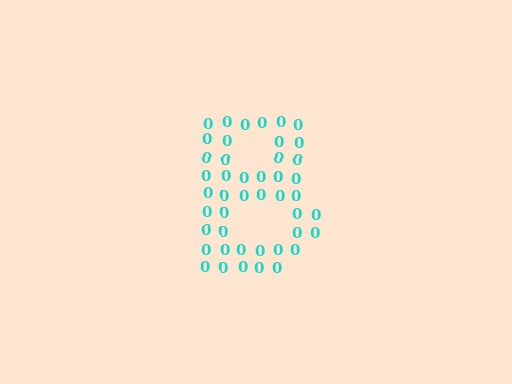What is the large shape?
The large shape is the letter B.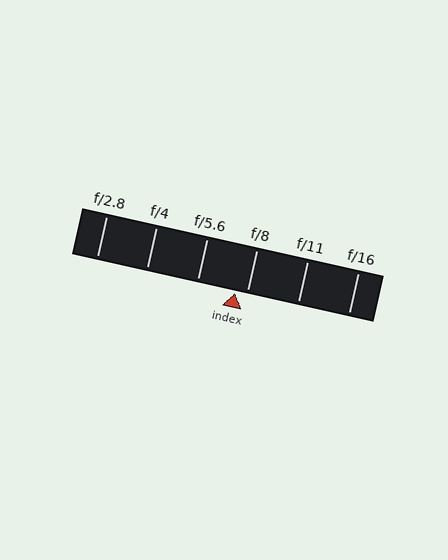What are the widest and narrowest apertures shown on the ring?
The widest aperture shown is f/2.8 and the narrowest is f/16.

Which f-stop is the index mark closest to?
The index mark is closest to f/8.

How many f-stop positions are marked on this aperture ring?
There are 6 f-stop positions marked.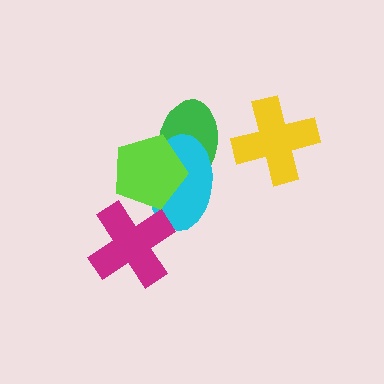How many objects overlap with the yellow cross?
0 objects overlap with the yellow cross.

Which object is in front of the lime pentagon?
The magenta cross is in front of the lime pentagon.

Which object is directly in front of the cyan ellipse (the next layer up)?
The lime pentagon is directly in front of the cyan ellipse.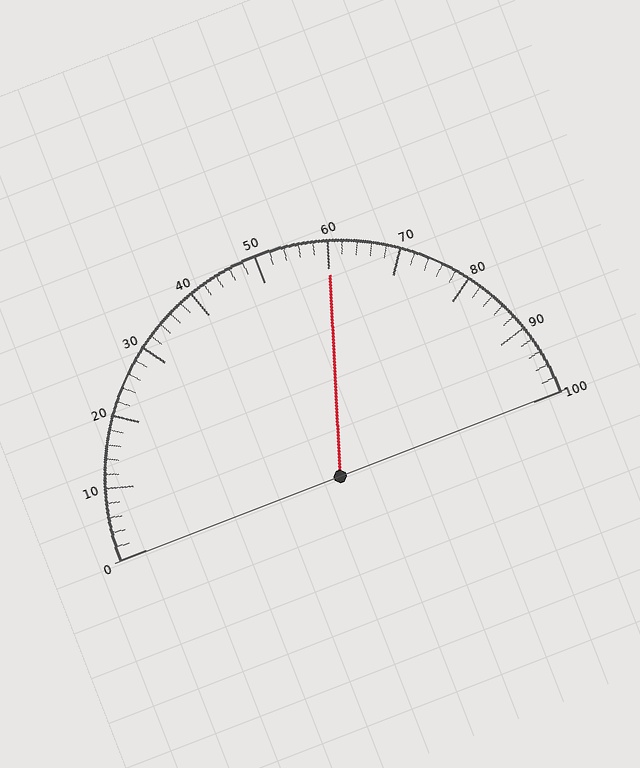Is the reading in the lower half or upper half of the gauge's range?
The reading is in the upper half of the range (0 to 100).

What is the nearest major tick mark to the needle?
The nearest major tick mark is 60.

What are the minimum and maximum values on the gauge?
The gauge ranges from 0 to 100.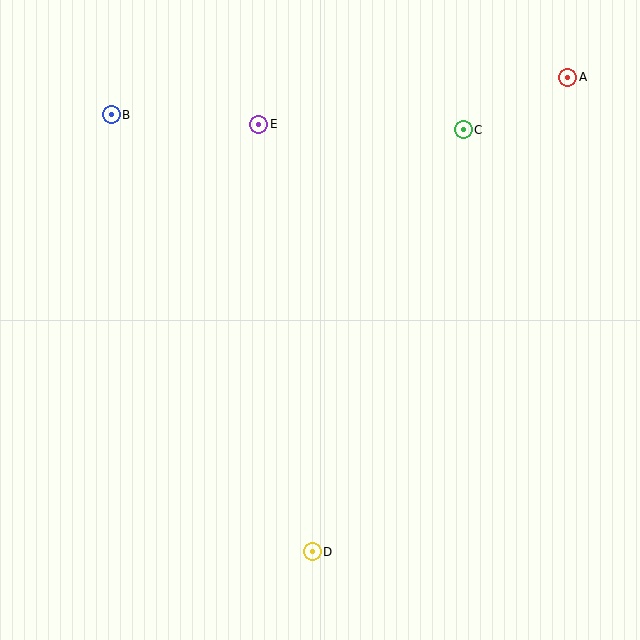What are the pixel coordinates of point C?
Point C is at (463, 130).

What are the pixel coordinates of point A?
Point A is at (568, 77).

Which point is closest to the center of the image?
Point E at (259, 124) is closest to the center.